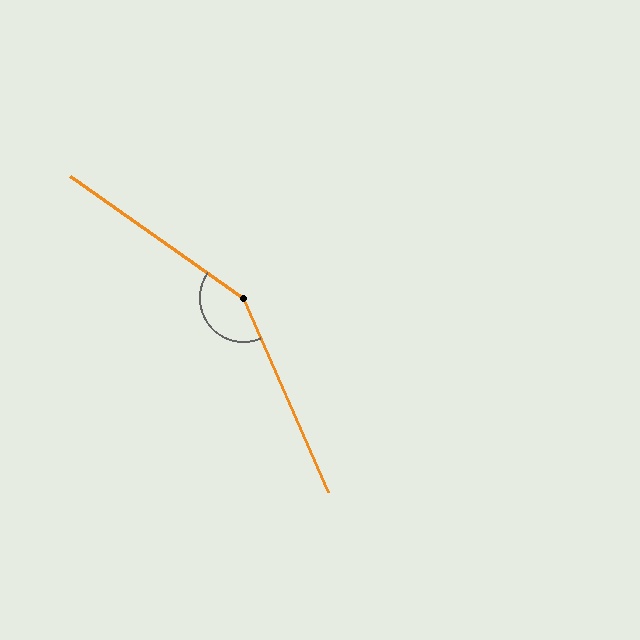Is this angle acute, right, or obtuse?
It is obtuse.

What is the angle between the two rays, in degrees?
Approximately 149 degrees.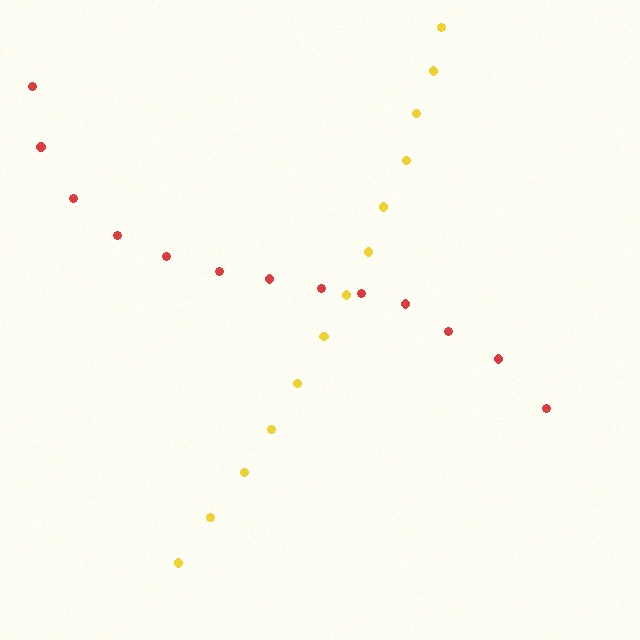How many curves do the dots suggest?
There are 2 distinct paths.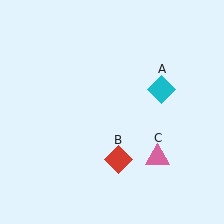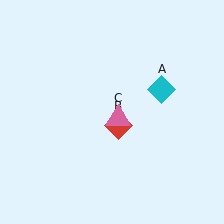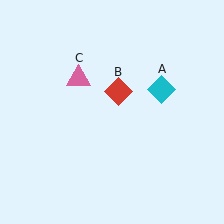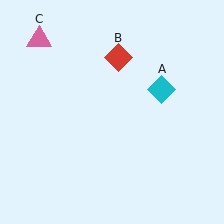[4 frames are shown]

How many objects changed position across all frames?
2 objects changed position: red diamond (object B), pink triangle (object C).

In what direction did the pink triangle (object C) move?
The pink triangle (object C) moved up and to the left.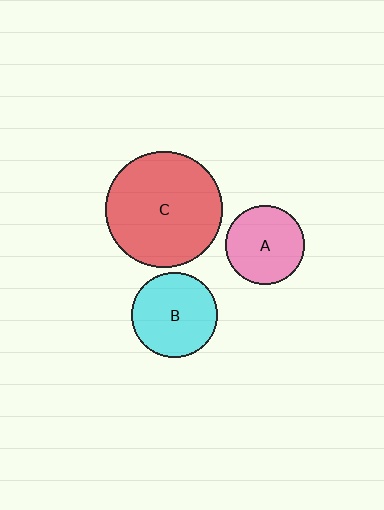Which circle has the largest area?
Circle C (red).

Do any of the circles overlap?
No, none of the circles overlap.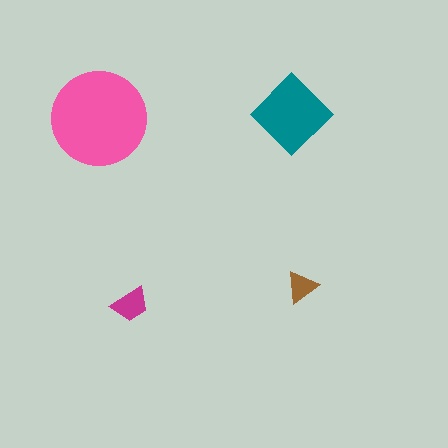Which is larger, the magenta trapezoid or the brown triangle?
The magenta trapezoid.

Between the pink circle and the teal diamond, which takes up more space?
The pink circle.